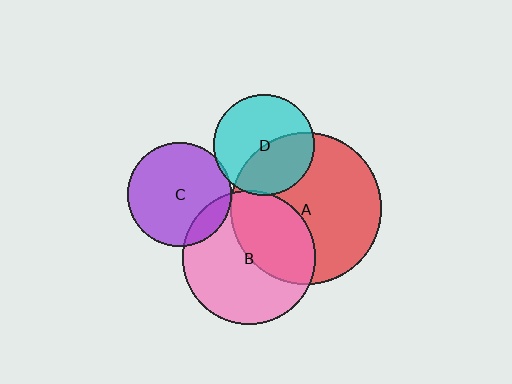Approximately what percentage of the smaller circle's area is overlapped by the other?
Approximately 5%.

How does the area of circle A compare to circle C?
Approximately 2.1 times.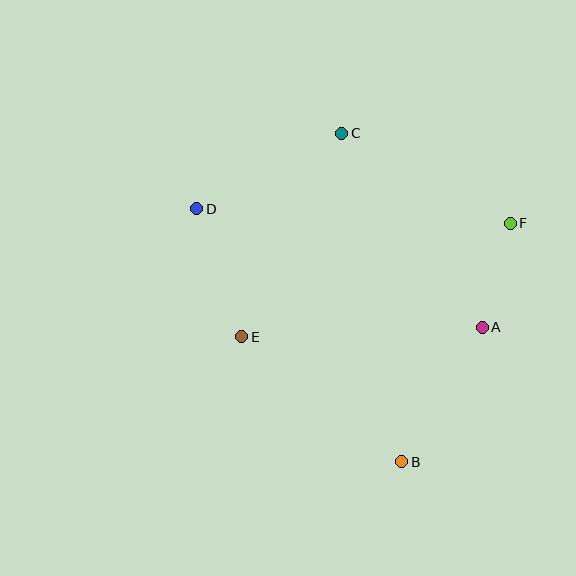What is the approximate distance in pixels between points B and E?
The distance between B and E is approximately 203 pixels.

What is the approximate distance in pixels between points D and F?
The distance between D and F is approximately 314 pixels.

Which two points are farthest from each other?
Points B and C are farthest from each other.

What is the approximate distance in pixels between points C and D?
The distance between C and D is approximately 163 pixels.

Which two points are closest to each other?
Points A and F are closest to each other.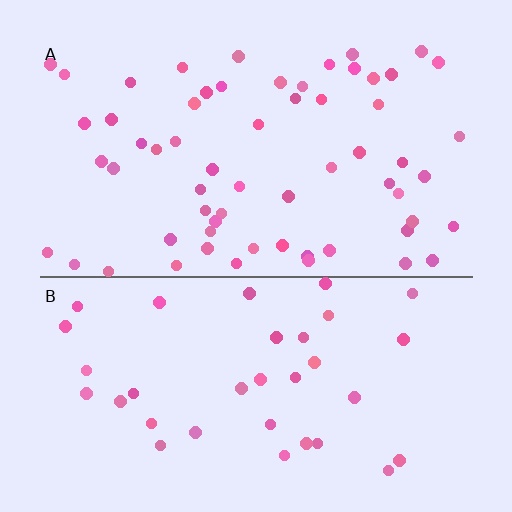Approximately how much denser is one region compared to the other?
Approximately 1.8× — region A over region B.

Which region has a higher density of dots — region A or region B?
A (the top).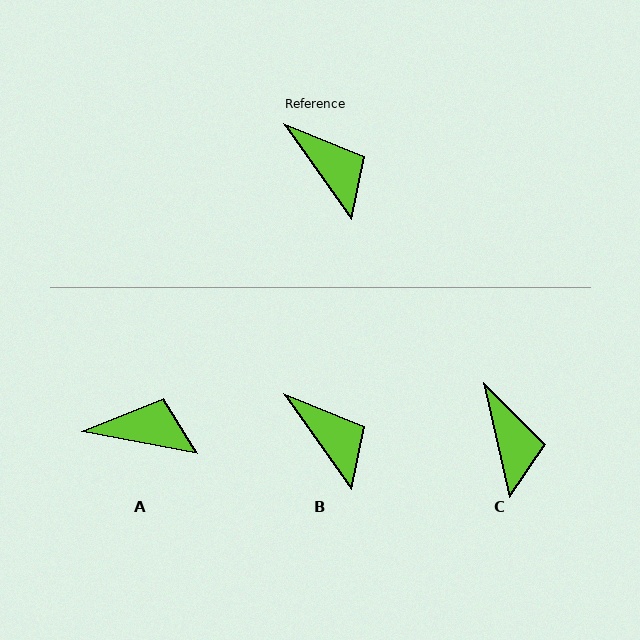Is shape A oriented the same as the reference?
No, it is off by about 44 degrees.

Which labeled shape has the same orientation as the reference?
B.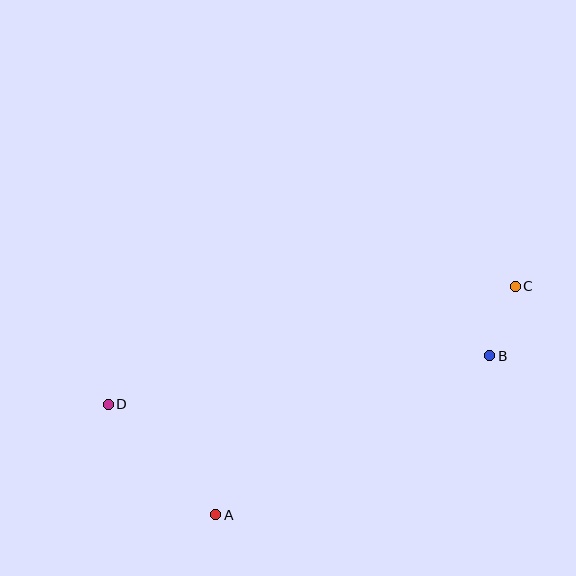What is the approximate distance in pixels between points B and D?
The distance between B and D is approximately 385 pixels.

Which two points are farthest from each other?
Points C and D are farthest from each other.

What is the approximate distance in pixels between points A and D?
The distance between A and D is approximately 154 pixels.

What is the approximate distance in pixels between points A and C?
The distance between A and C is approximately 376 pixels.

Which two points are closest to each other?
Points B and C are closest to each other.